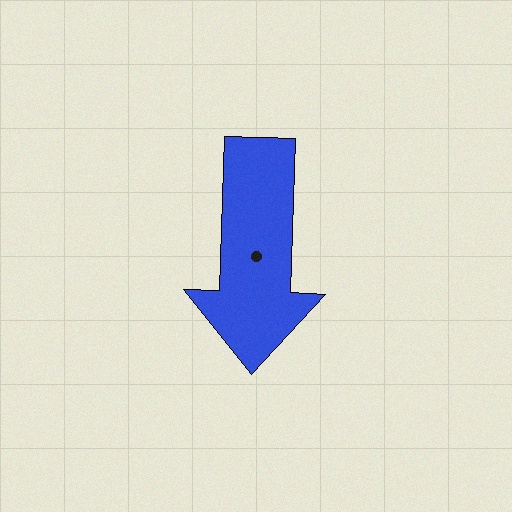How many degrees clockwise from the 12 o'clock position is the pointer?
Approximately 182 degrees.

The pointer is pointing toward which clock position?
Roughly 6 o'clock.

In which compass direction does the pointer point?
South.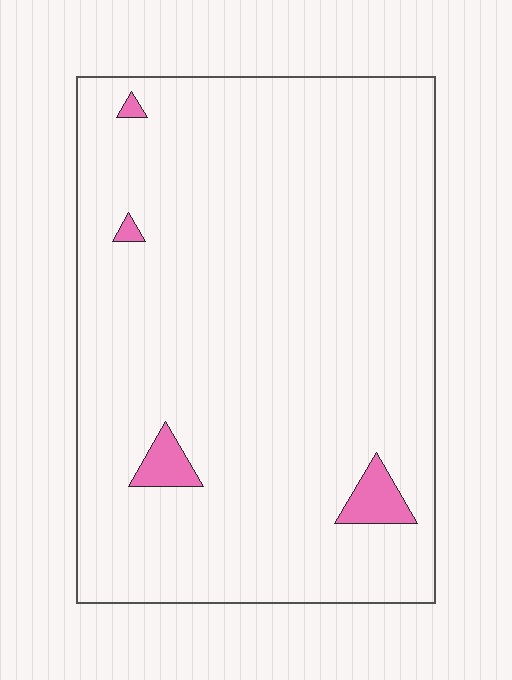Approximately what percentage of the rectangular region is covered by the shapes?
Approximately 5%.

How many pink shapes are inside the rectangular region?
4.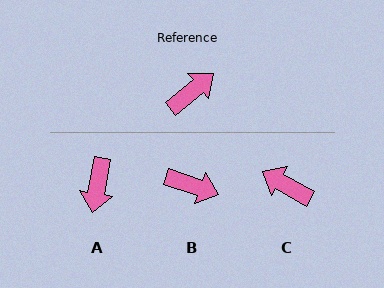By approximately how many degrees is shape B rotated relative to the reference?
Approximately 58 degrees clockwise.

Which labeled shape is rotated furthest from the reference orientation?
A, about 139 degrees away.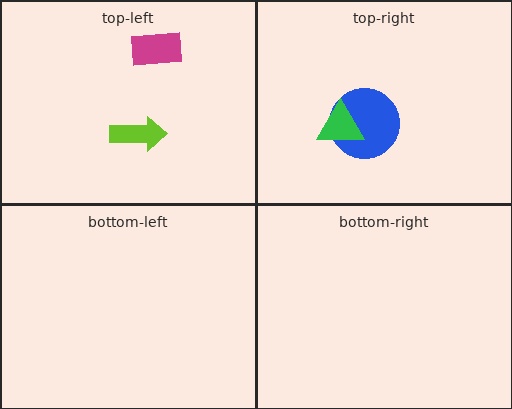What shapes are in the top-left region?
The magenta rectangle, the lime arrow.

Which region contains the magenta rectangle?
The top-left region.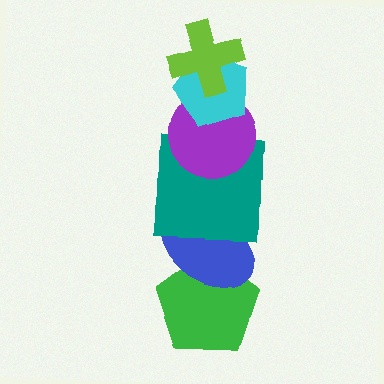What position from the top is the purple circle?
The purple circle is 3rd from the top.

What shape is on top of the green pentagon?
The blue ellipse is on top of the green pentagon.